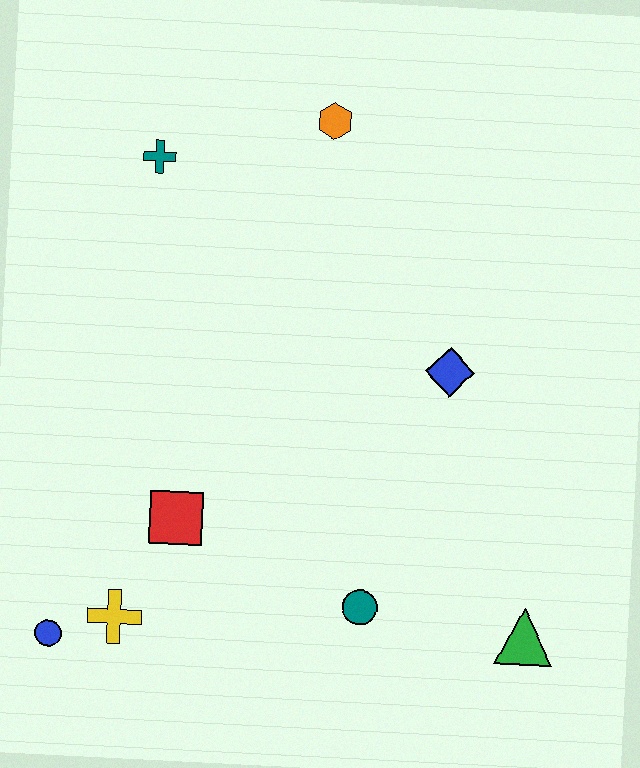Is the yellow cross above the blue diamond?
No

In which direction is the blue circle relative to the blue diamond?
The blue circle is to the left of the blue diamond.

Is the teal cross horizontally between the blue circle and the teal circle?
Yes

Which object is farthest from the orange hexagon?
The blue circle is farthest from the orange hexagon.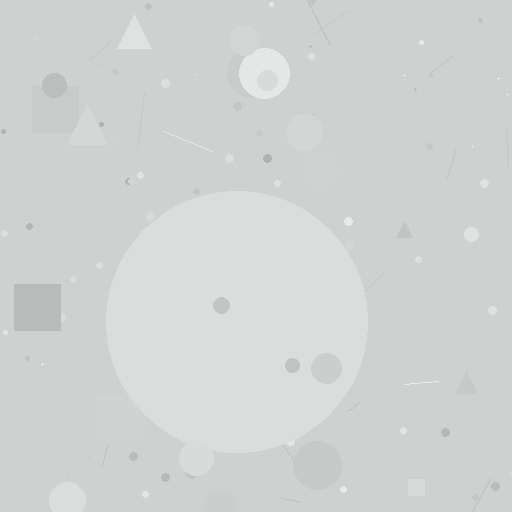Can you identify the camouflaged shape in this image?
The camouflaged shape is a circle.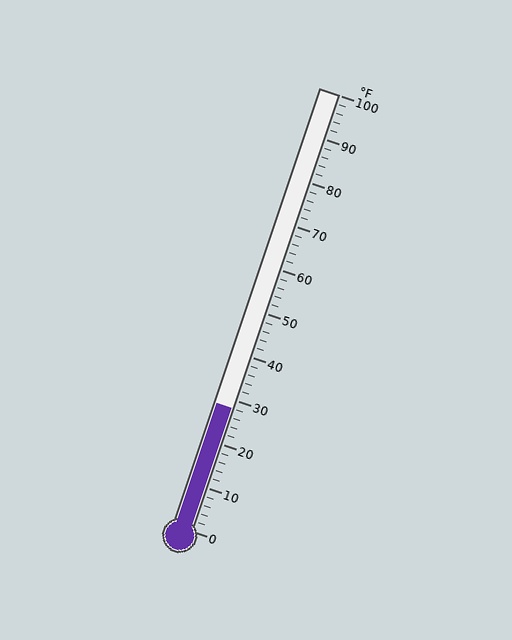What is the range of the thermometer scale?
The thermometer scale ranges from 0°F to 100°F.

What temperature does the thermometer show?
The thermometer shows approximately 28°F.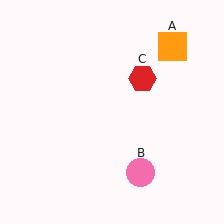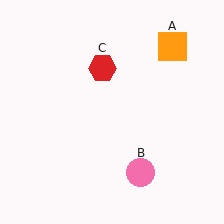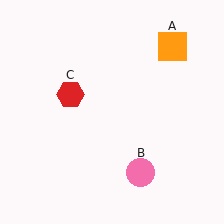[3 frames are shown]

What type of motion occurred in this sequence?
The red hexagon (object C) rotated counterclockwise around the center of the scene.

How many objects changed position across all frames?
1 object changed position: red hexagon (object C).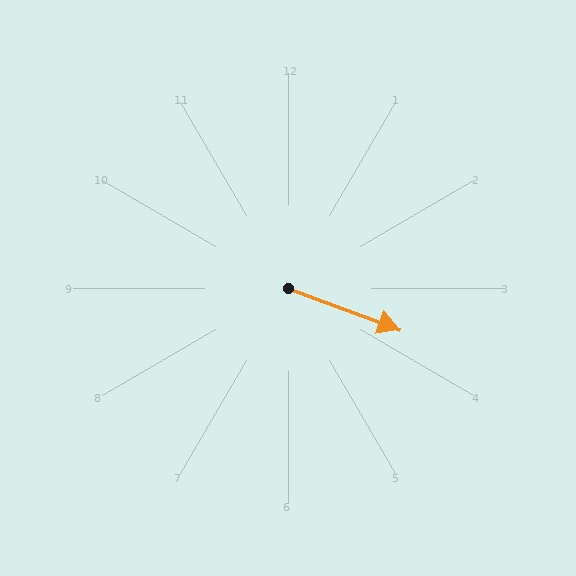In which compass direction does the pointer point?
East.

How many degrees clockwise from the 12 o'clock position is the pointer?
Approximately 110 degrees.